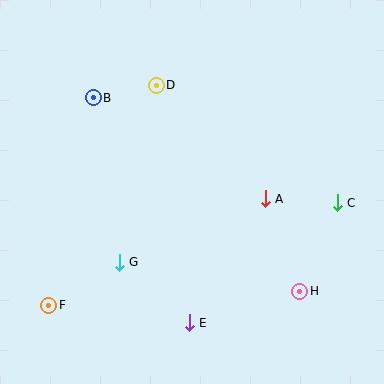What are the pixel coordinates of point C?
Point C is at (337, 203).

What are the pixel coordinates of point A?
Point A is at (265, 199).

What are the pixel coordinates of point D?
Point D is at (156, 85).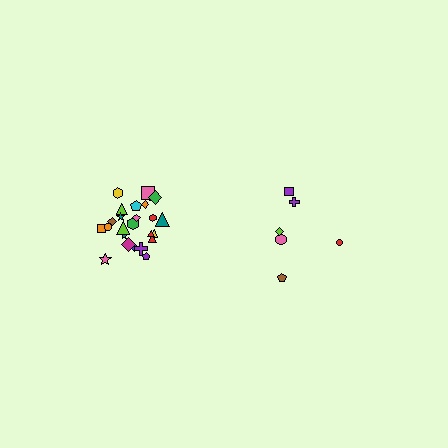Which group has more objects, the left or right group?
The left group.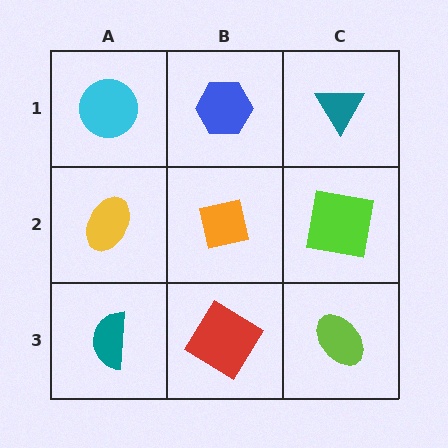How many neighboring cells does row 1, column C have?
2.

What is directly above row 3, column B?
An orange square.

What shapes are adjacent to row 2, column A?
A cyan circle (row 1, column A), a teal semicircle (row 3, column A), an orange square (row 2, column B).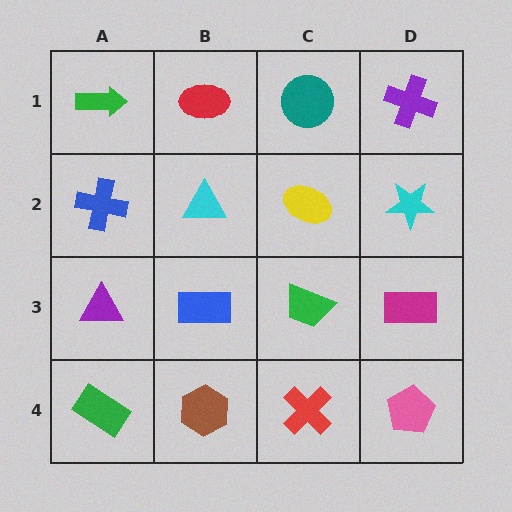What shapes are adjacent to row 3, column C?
A yellow ellipse (row 2, column C), a red cross (row 4, column C), a blue rectangle (row 3, column B), a magenta rectangle (row 3, column D).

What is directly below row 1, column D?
A cyan star.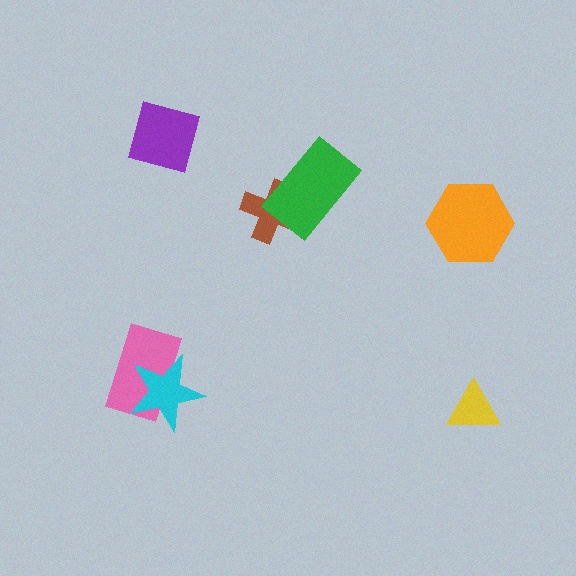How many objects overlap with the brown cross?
1 object overlaps with the brown cross.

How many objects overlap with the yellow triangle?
0 objects overlap with the yellow triangle.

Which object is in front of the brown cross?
The green rectangle is in front of the brown cross.